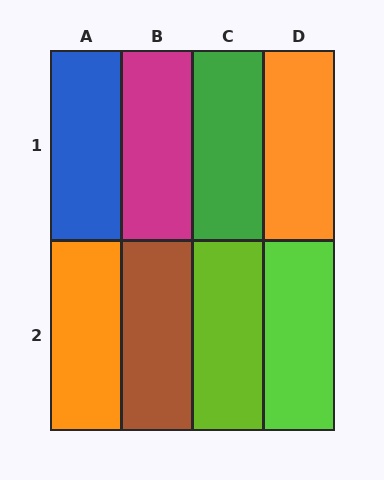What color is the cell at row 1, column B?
Magenta.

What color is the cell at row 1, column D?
Orange.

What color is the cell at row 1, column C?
Green.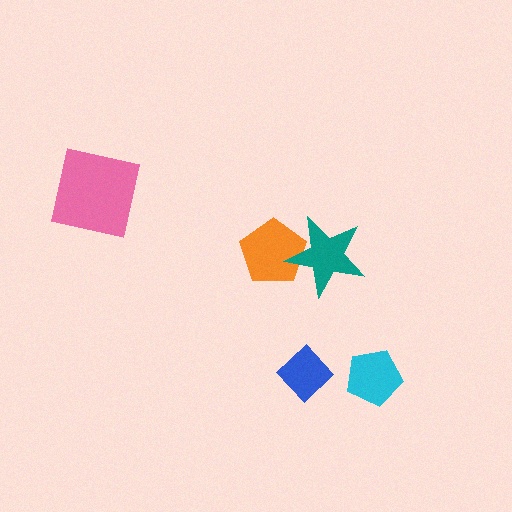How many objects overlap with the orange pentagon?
1 object overlaps with the orange pentagon.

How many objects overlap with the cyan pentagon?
0 objects overlap with the cyan pentagon.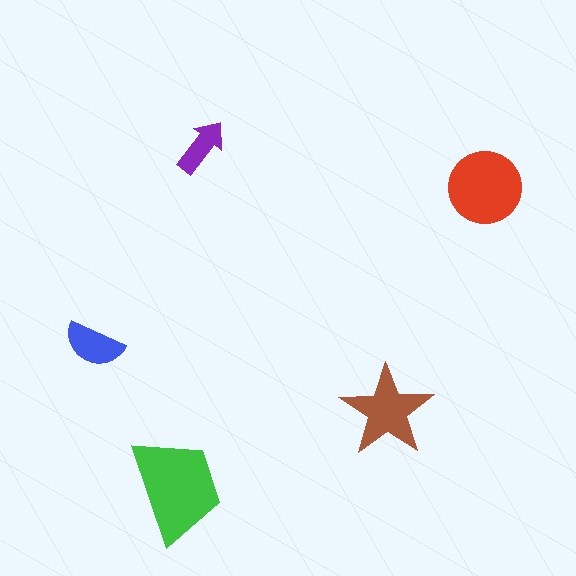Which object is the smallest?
The purple arrow.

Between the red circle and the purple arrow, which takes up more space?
The red circle.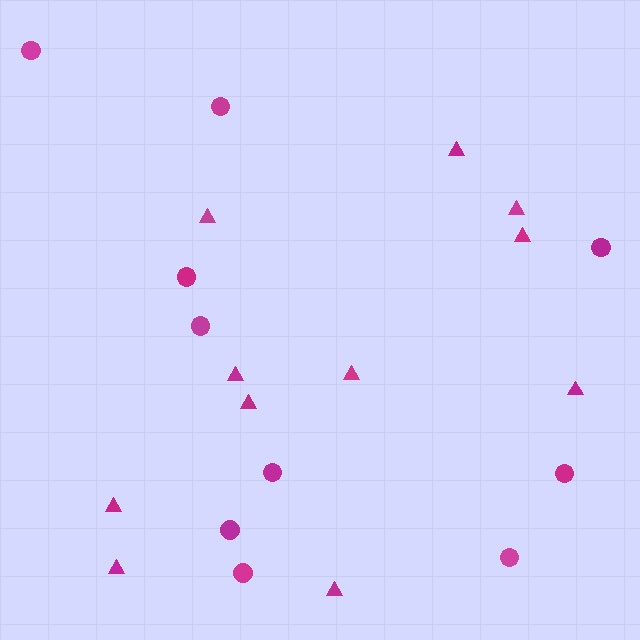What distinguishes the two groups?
There are 2 groups: one group of circles (10) and one group of triangles (11).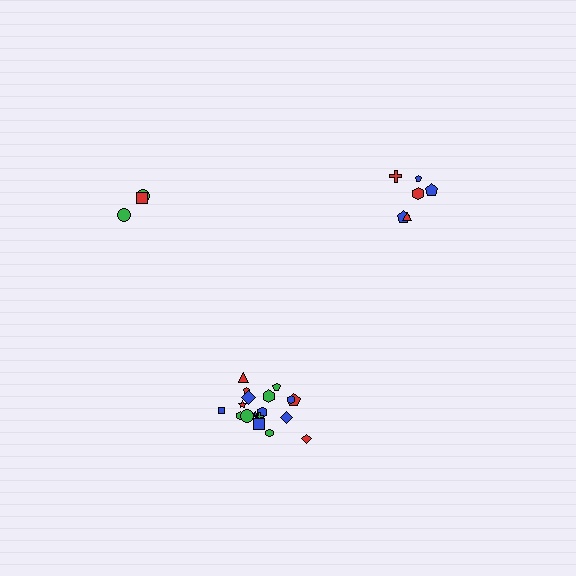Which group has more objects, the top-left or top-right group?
The top-right group.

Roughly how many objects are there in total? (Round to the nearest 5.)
Roughly 25 objects in total.